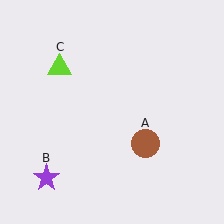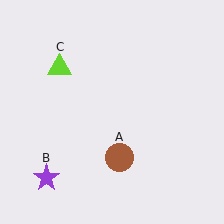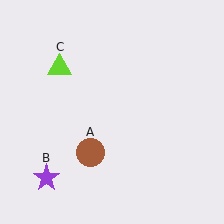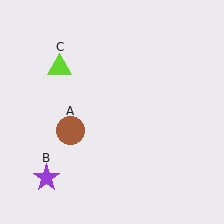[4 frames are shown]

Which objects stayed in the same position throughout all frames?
Purple star (object B) and lime triangle (object C) remained stationary.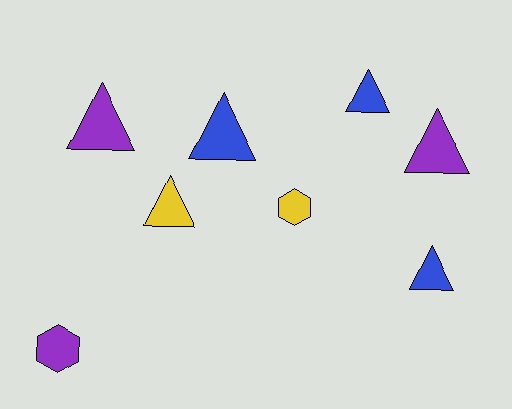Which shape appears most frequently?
Triangle, with 6 objects.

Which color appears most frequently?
Purple, with 3 objects.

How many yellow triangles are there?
There is 1 yellow triangle.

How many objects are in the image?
There are 8 objects.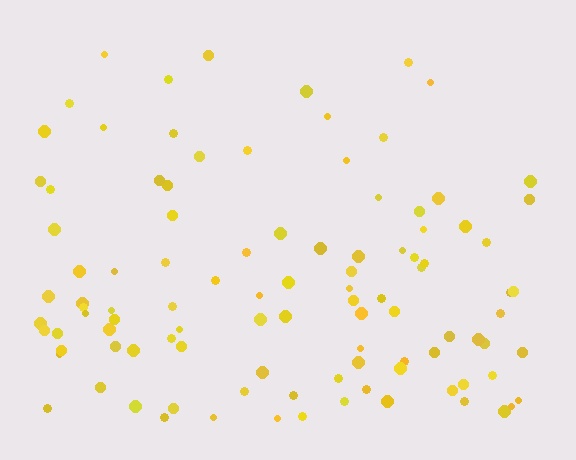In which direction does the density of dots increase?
From top to bottom, with the bottom side densest.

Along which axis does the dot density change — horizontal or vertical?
Vertical.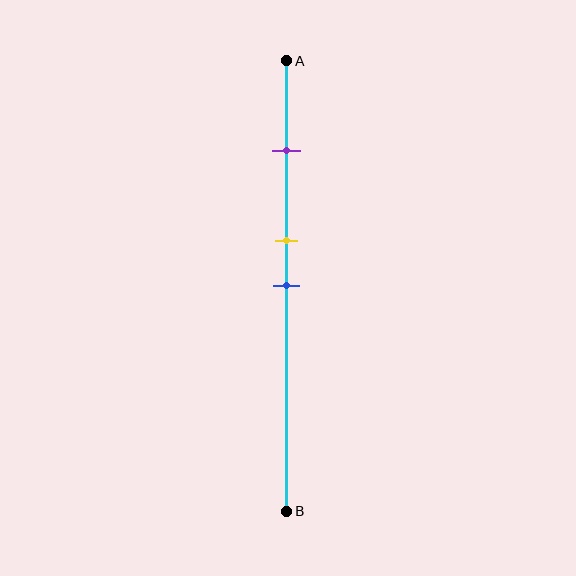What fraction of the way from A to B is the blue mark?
The blue mark is approximately 50% (0.5) of the way from A to B.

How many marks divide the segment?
There are 3 marks dividing the segment.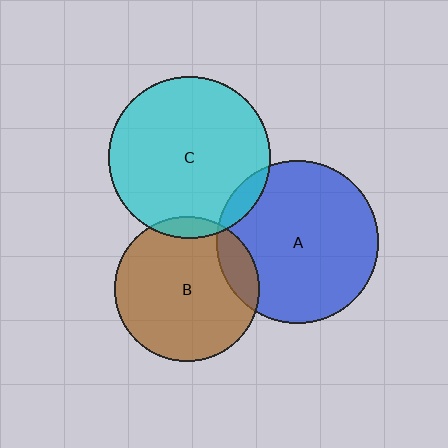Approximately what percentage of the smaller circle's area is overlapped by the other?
Approximately 5%.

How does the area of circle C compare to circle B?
Approximately 1.3 times.